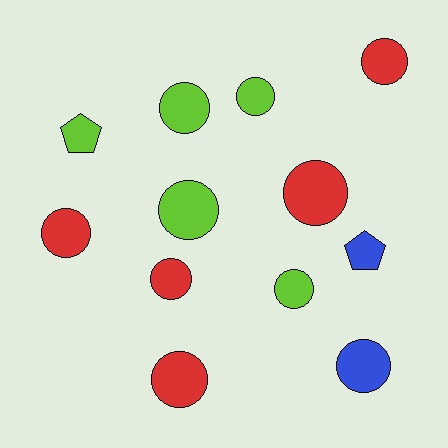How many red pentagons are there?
There are no red pentagons.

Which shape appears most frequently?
Circle, with 10 objects.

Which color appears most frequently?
Red, with 5 objects.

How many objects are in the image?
There are 12 objects.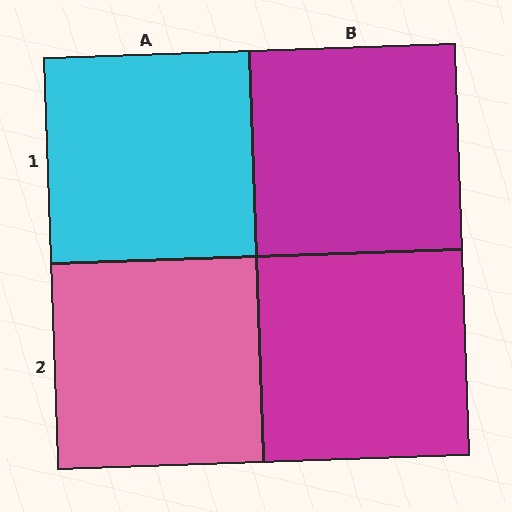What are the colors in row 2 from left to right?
Pink, magenta.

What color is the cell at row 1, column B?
Magenta.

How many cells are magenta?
2 cells are magenta.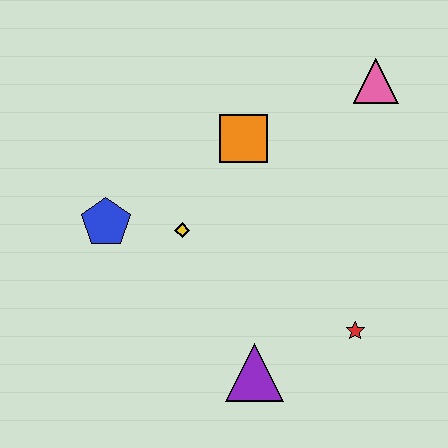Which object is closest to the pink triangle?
The orange square is closest to the pink triangle.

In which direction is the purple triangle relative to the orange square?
The purple triangle is below the orange square.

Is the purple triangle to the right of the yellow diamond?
Yes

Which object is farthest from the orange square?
The purple triangle is farthest from the orange square.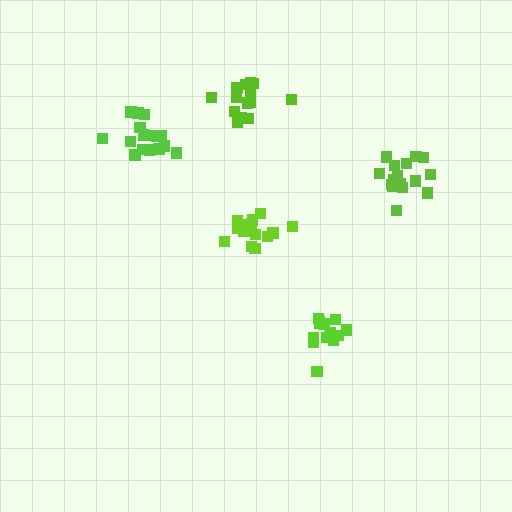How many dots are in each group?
Group 1: 15 dots, Group 2: 17 dots, Group 3: 15 dots, Group 4: 14 dots, Group 5: 16 dots (77 total).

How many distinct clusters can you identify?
There are 5 distinct clusters.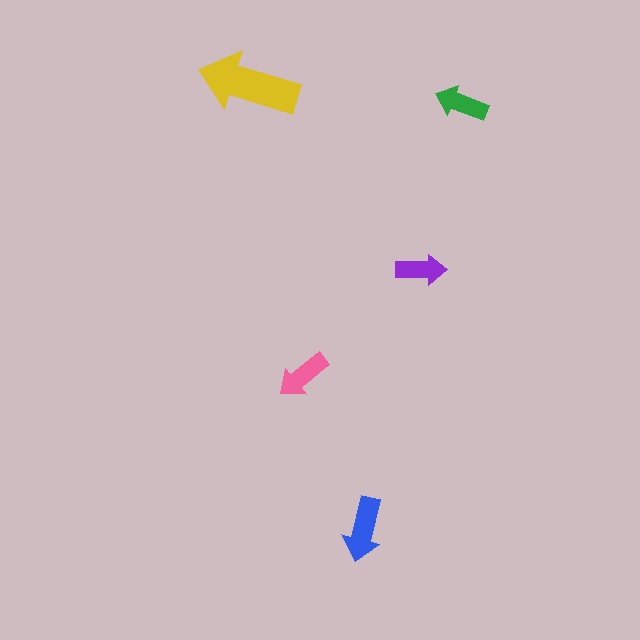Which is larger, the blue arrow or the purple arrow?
The blue one.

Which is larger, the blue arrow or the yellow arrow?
The yellow one.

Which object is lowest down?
The blue arrow is bottommost.